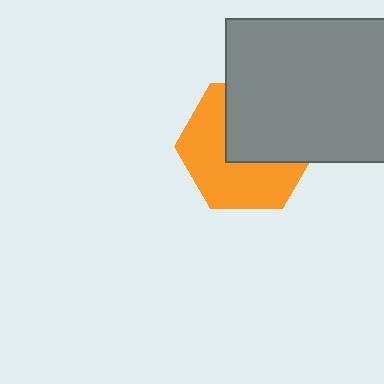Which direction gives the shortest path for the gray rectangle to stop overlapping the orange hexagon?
Moving toward the upper-right gives the shortest separation.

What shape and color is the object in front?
The object in front is a gray rectangle.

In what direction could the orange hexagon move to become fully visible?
The orange hexagon could move toward the lower-left. That would shift it out from behind the gray rectangle entirely.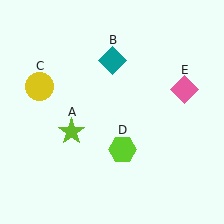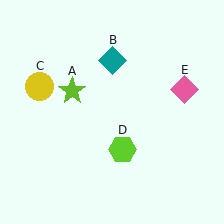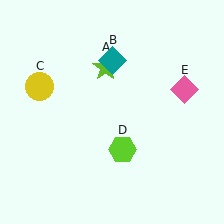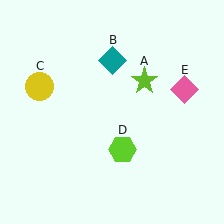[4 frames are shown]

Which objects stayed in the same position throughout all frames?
Teal diamond (object B) and yellow circle (object C) and lime hexagon (object D) and pink diamond (object E) remained stationary.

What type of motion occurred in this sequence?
The lime star (object A) rotated clockwise around the center of the scene.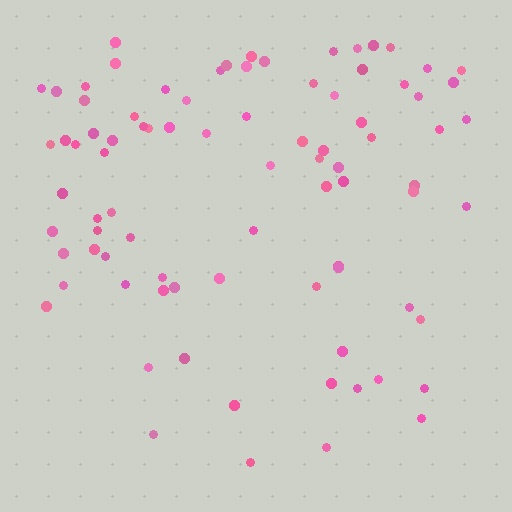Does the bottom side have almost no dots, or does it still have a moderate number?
Still a moderate number, just noticeably fewer than the top.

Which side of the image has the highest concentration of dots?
The top.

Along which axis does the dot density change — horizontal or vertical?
Vertical.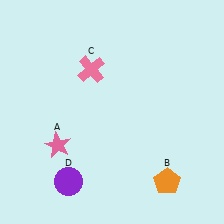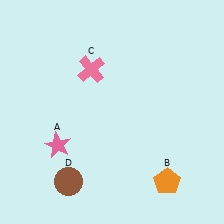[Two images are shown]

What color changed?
The circle (D) changed from purple in Image 1 to brown in Image 2.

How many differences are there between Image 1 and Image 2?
There is 1 difference between the two images.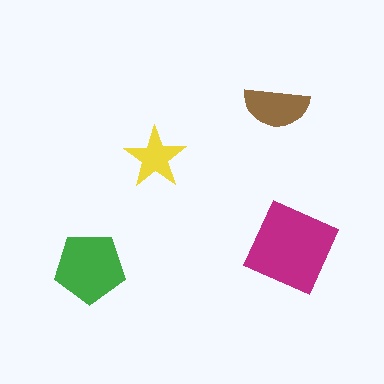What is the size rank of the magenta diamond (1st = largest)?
1st.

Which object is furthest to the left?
The green pentagon is leftmost.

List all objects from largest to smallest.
The magenta diamond, the green pentagon, the brown semicircle, the yellow star.